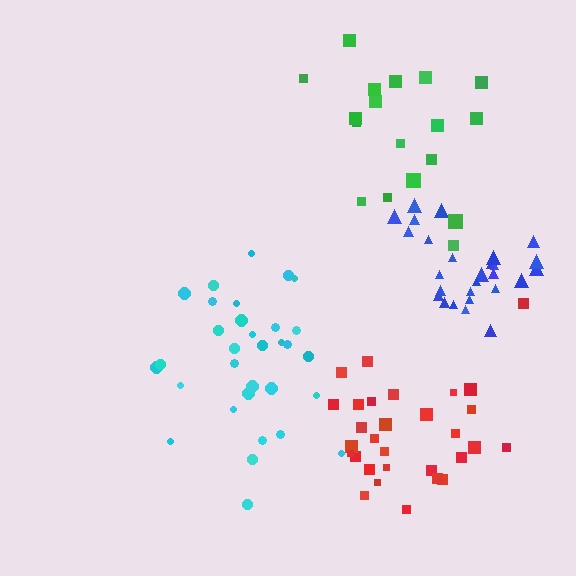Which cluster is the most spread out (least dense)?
Green.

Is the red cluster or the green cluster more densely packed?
Red.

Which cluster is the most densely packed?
Blue.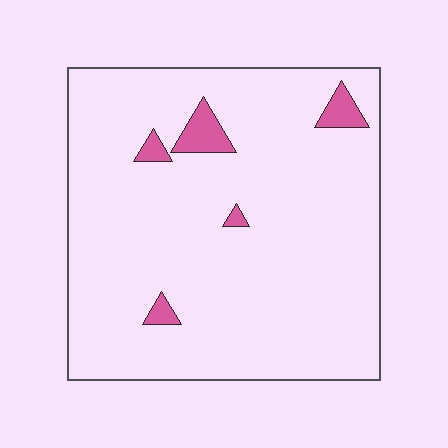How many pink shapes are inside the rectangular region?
5.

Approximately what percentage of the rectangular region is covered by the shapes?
Approximately 5%.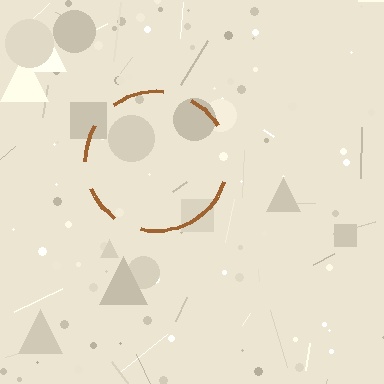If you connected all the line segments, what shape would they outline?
They would outline a circle.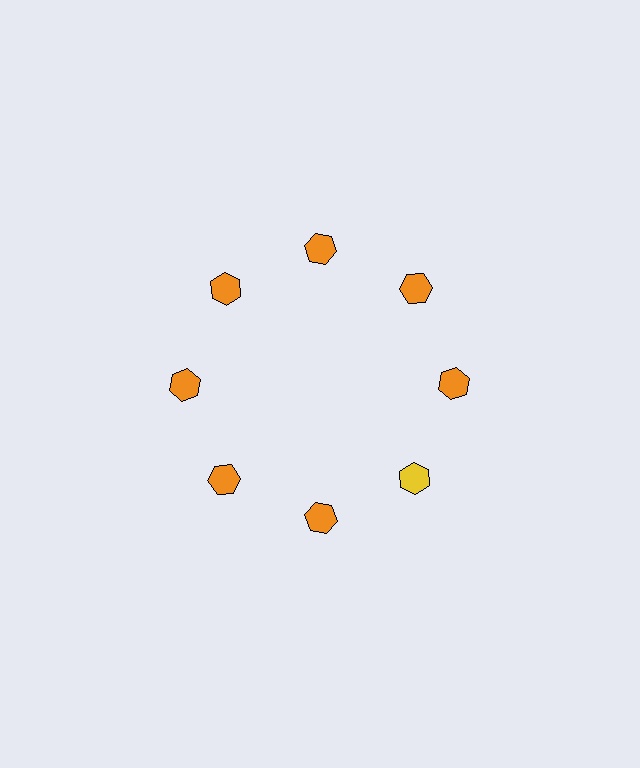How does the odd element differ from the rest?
It has a different color: yellow instead of orange.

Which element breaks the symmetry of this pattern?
The yellow hexagon at roughly the 4 o'clock position breaks the symmetry. All other shapes are orange hexagons.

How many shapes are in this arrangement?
There are 8 shapes arranged in a ring pattern.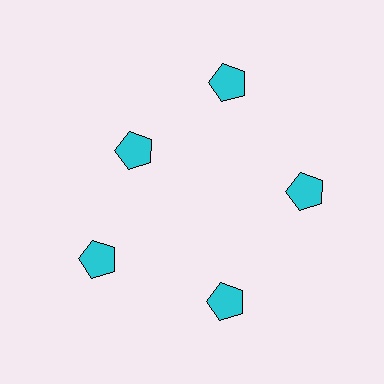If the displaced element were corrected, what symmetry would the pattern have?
It would have 5-fold rotational symmetry — the pattern would map onto itself every 72 degrees.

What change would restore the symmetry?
The symmetry would be restored by moving it outward, back onto the ring so that all 5 pentagons sit at equal angles and equal distance from the center.